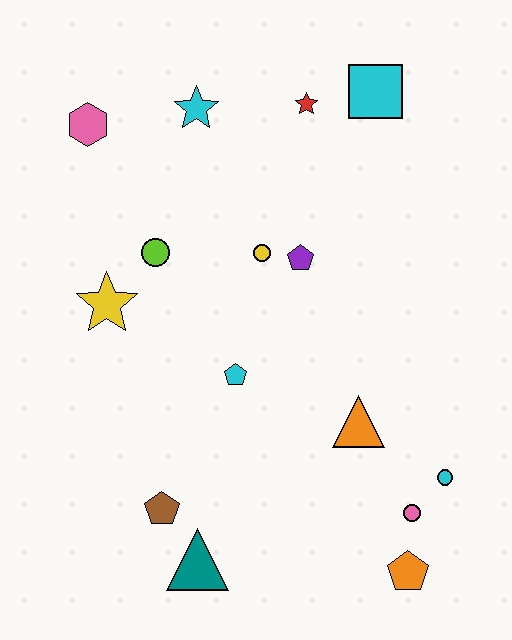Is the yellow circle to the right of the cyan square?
No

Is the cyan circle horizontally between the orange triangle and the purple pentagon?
No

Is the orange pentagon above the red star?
No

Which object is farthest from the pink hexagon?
The orange pentagon is farthest from the pink hexagon.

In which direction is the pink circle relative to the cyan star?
The pink circle is below the cyan star.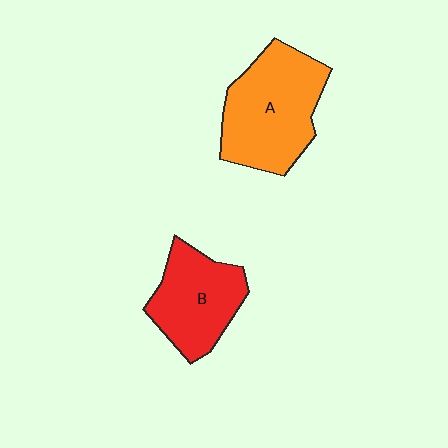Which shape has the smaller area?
Shape B (red).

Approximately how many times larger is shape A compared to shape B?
Approximately 1.3 times.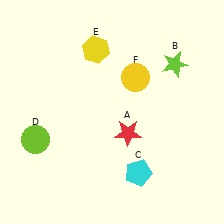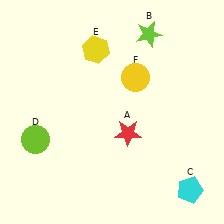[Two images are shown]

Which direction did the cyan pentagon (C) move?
The cyan pentagon (C) moved right.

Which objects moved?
The objects that moved are: the lime star (B), the cyan pentagon (C).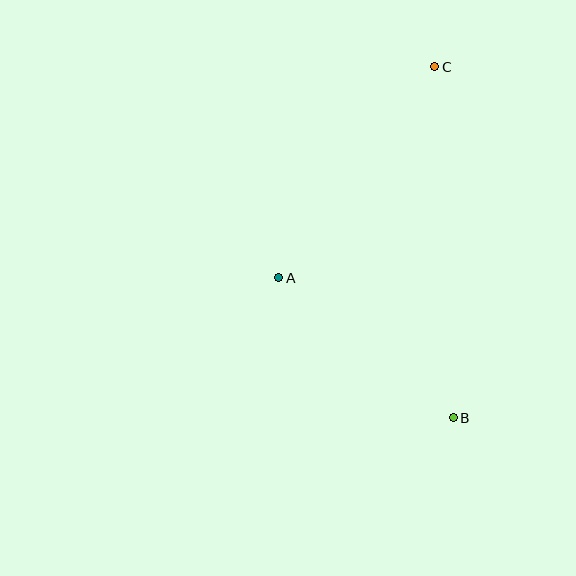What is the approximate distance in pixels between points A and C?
The distance between A and C is approximately 262 pixels.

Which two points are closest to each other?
Points A and B are closest to each other.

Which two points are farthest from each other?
Points B and C are farthest from each other.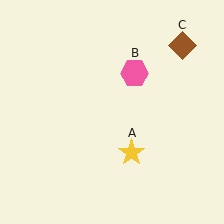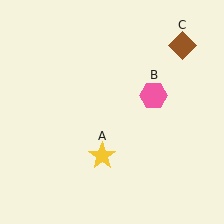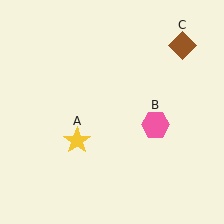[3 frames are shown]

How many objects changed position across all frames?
2 objects changed position: yellow star (object A), pink hexagon (object B).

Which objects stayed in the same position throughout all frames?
Brown diamond (object C) remained stationary.